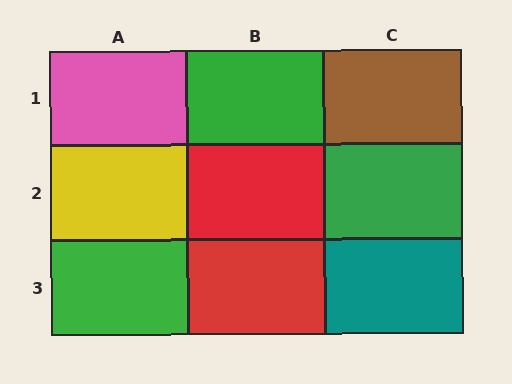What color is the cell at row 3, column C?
Teal.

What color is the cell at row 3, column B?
Red.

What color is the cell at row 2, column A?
Yellow.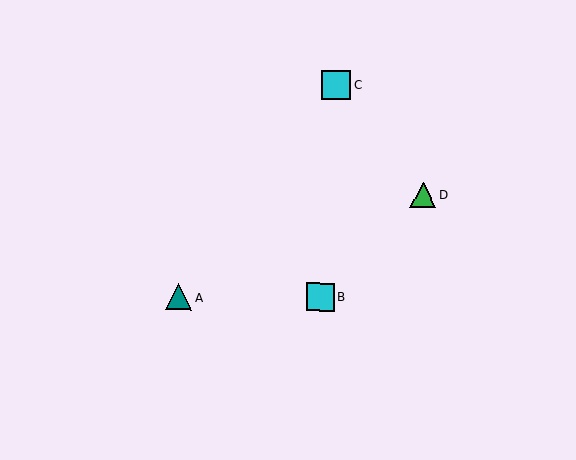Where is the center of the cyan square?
The center of the cyan square is at (336, 85).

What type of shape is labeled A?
Shape A is a teal triangle.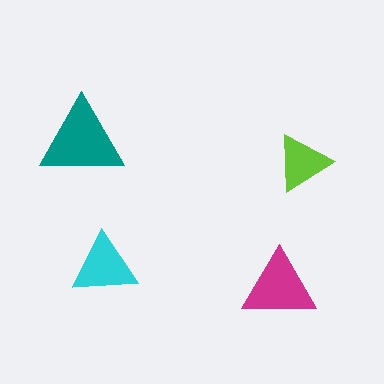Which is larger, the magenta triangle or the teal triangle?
The teal one.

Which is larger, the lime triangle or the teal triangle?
The teal one.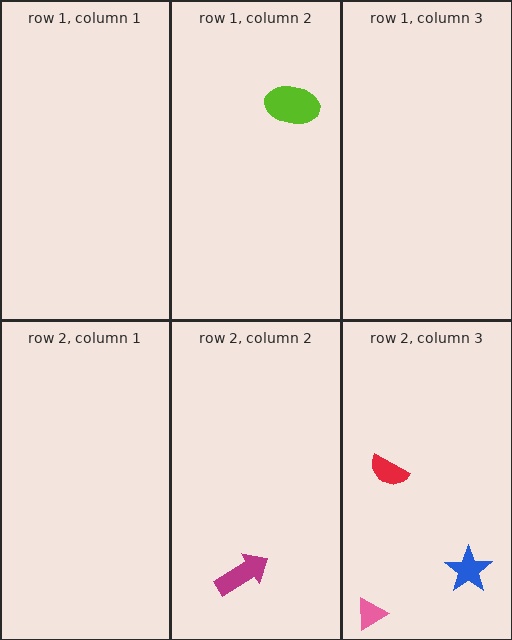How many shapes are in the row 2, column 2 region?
1.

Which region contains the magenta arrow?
The row 2, column 2 region.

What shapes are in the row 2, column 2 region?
The magenta arrow.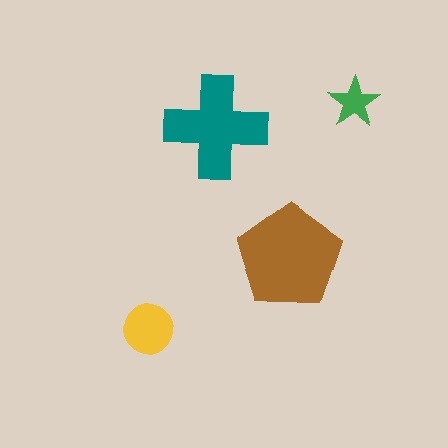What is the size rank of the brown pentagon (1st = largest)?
1st.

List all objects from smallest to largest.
The green star, the yellow circle, the teal cross, the brown pentagon.